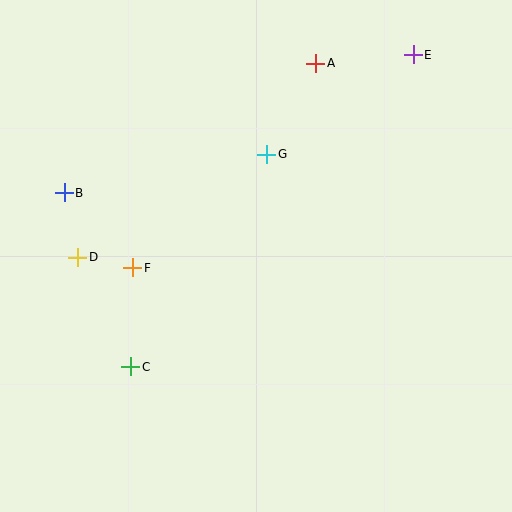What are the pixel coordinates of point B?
Point B is at (64, 193).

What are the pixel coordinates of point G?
Point G is at (267, 154).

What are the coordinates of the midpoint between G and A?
The midpoint between G and A is at (291, 109).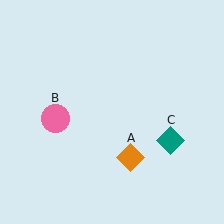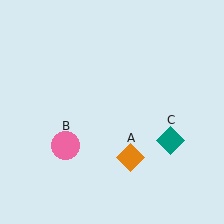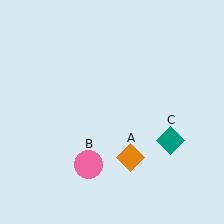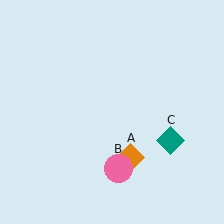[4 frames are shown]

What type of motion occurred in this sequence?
The pink circle (object B) rotated counterclockwise around the center of the scene.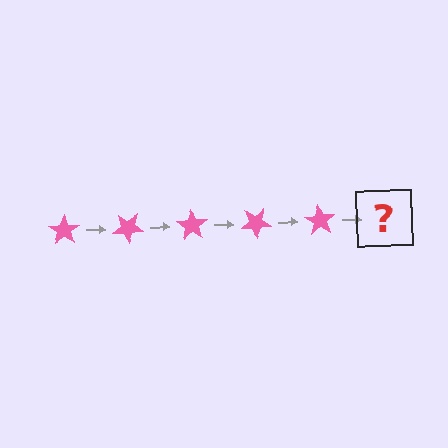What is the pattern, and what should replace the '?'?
The pattern is that the star rotates 35 degrees each step. The '?' should be a pink star rotated 175 degrees.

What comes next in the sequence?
The next element should be a pink star rotated 175 degrees.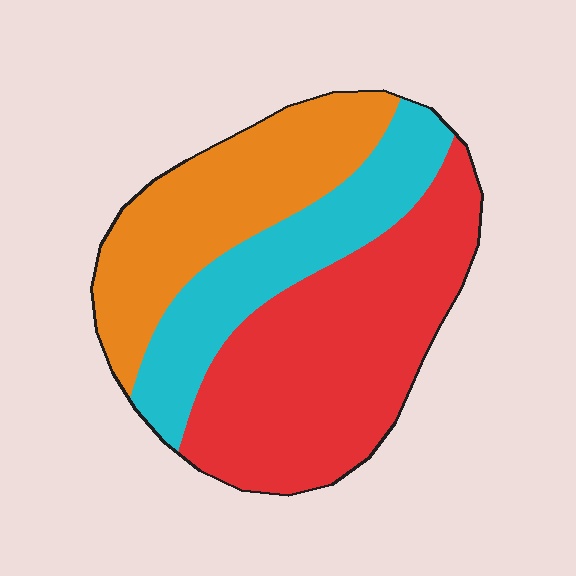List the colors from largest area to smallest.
From largest to smallest: red, orange, cyan.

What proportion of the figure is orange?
Orange covers about 30% of the figure.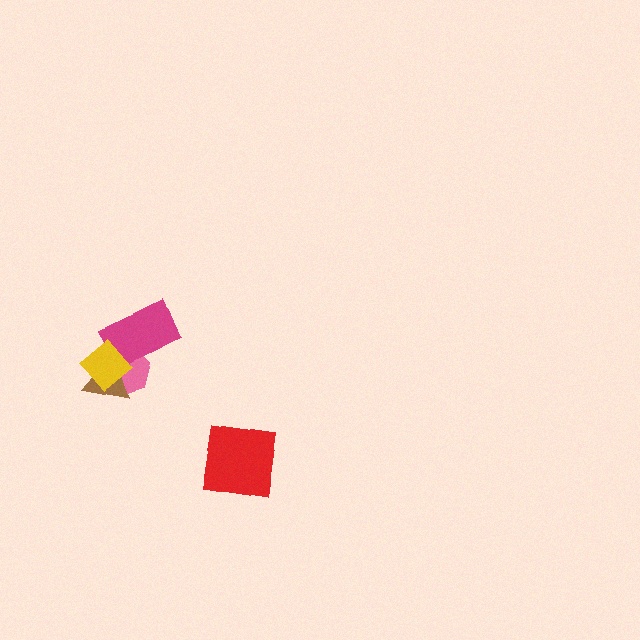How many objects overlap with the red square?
0 objects overlap with the red square.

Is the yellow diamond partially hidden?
No, no other shape covers it.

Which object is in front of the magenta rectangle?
The yellow diamond is in front of the magenta rectangle.